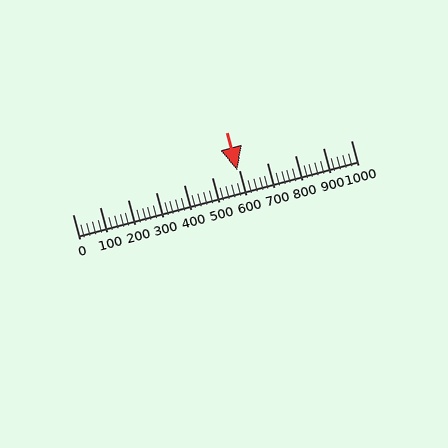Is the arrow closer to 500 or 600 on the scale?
The arrow is closer to 600.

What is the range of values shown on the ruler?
The ruler shows values from 0 to 1000.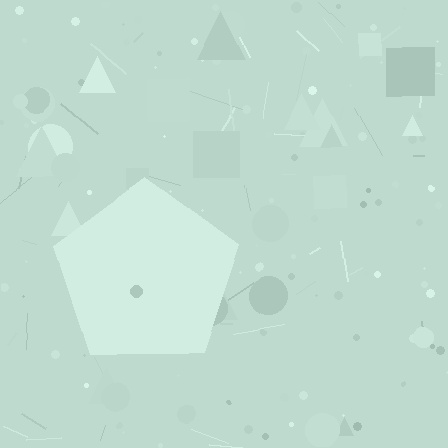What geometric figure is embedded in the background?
A pentagon is embedded in the background.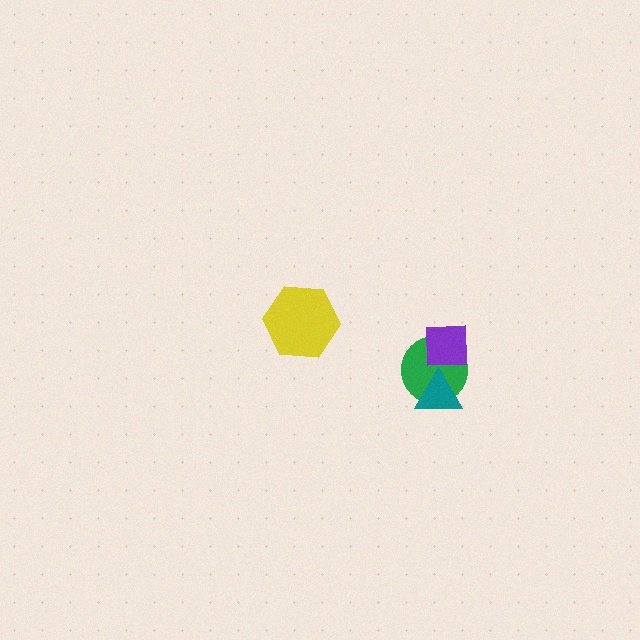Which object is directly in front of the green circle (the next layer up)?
The teal triangle is directly in front of the green circle.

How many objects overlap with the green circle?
2 objects overlap with the green circle.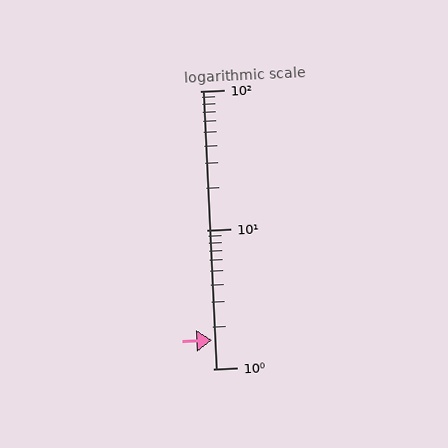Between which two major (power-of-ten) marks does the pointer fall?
The pointer is between 1 and 10.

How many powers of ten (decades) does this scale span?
The scale spans 2 decades, from 1 to 100.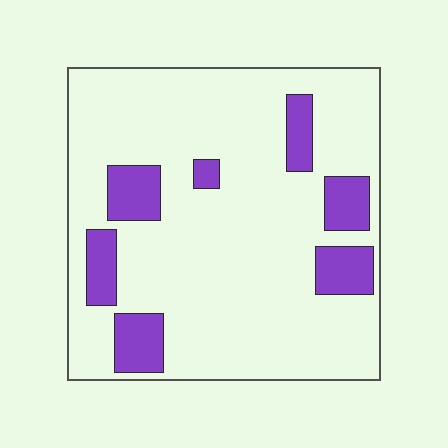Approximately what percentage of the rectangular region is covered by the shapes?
Approximately 15%.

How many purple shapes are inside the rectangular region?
7.